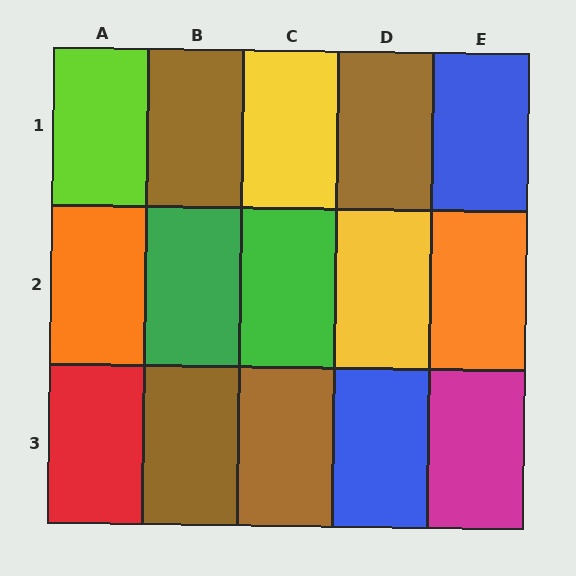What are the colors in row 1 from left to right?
Lime, brown, yellow, brown, blue.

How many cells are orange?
2 cells are orange.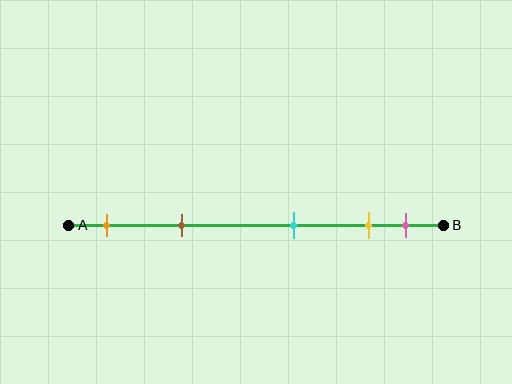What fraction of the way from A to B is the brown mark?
The brown mark is approximately 30% (0.3) of the way from A to B.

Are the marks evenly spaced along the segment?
No, the marks are not evenly spaced.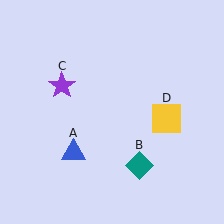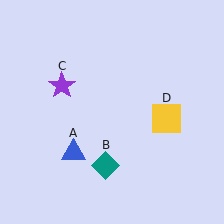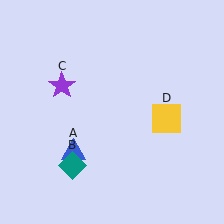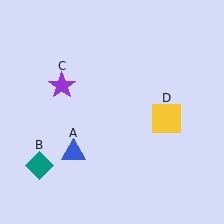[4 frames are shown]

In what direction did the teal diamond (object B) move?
The teal diamond (object B) moved left.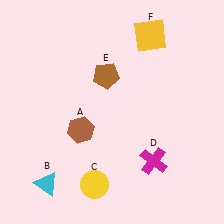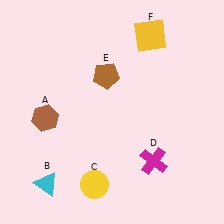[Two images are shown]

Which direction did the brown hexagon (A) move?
The brown hexagon (A) moved left.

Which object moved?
The brown hexagon (A) moved left.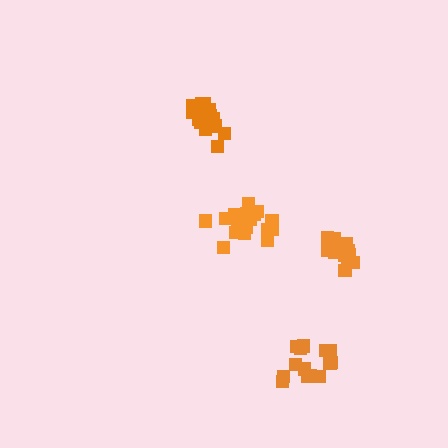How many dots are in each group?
Group 1: 18 dots, Group 2: 18 dots, Group 3: 17 dots, Group 4: 16 dots (69 total).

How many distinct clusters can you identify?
There are 4 distinct clusters.